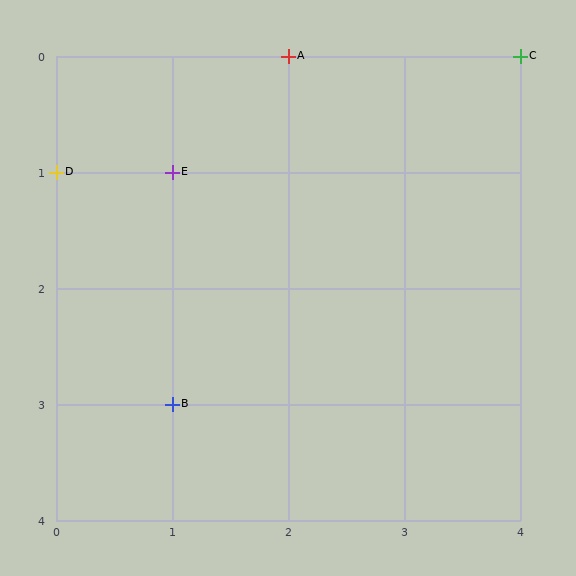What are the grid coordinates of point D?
Point D is at grid coordinates (0, 1).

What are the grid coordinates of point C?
Point C is at grid coordinates (4, 0).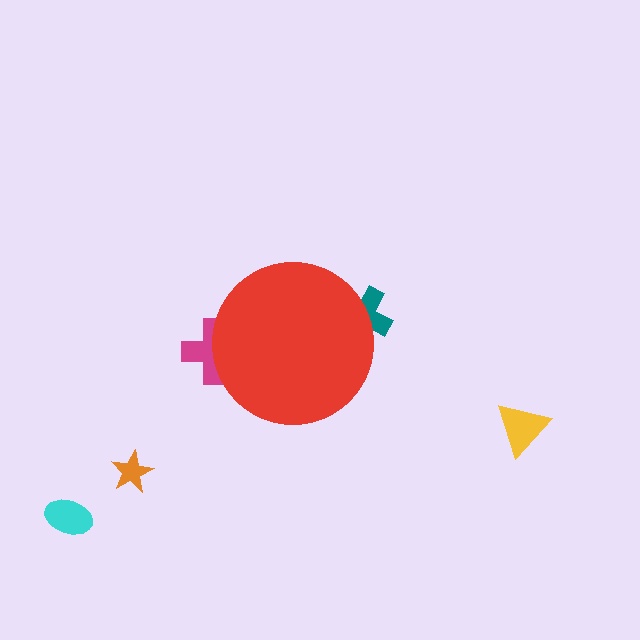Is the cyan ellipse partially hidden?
No, the cyan ellipse is fully visible.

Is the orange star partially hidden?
No, the orange star is fully visible.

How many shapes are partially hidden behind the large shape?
2 shapes are partially hidden.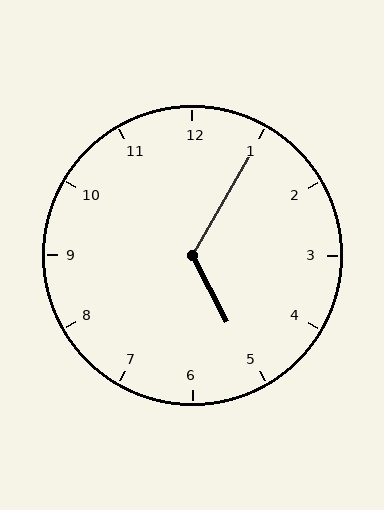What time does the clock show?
5:05.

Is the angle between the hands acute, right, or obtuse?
It is obtuse.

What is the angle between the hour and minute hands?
Approximately 122 degrees.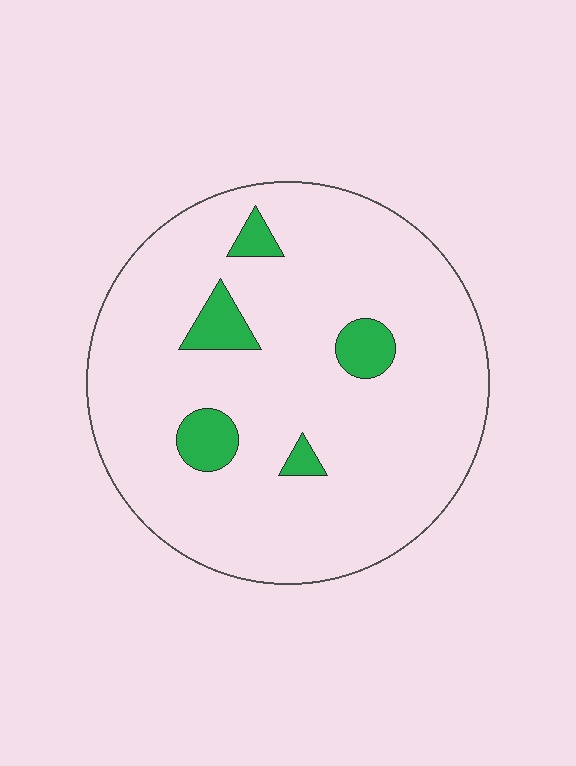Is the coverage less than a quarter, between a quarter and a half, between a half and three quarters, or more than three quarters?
Less than a quarter.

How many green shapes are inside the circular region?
5.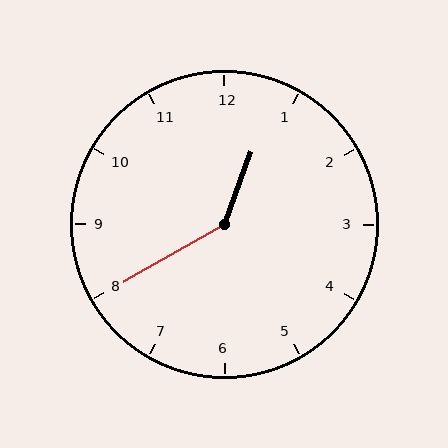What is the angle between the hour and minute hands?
Approximately 140 degrees.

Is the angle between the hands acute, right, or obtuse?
It is obtuse.